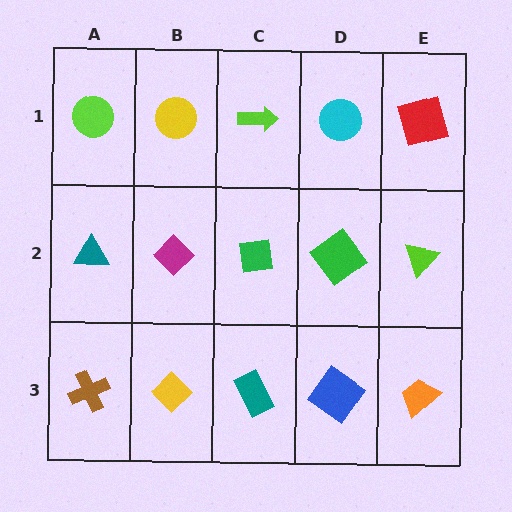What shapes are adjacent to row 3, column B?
A magenta diamond (row 2, column B), a brown cross (row 3, column A), a teal rectangle (row 3, column C).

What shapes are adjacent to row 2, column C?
A lime arrow (row 1, column C), a teal rectangle (row 3, column C), a magenta diamond (row 2, column B), a green diamond (row 2, column D).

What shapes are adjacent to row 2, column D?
A cyan circle (row 1, column D), a blue diamond (row 3, column D), a green square (row 2, column C), a lime triangle (row 2, column E).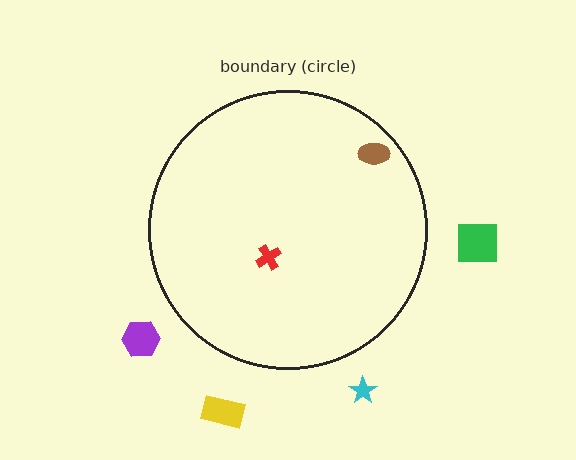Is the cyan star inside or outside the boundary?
Outside.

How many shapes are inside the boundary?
2 inside, 4 outside.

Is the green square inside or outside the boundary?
Outside.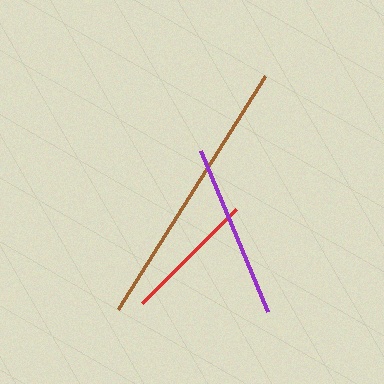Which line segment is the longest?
The brown line is the longest at approximately 275 pixels.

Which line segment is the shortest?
The red line is the shortest at approximately 133 pixels.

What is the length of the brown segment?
The brown segment is approximately 275 pixels long.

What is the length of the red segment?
The red segment is approximately 133 pixels long.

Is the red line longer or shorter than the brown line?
The brown line is longer than the red line.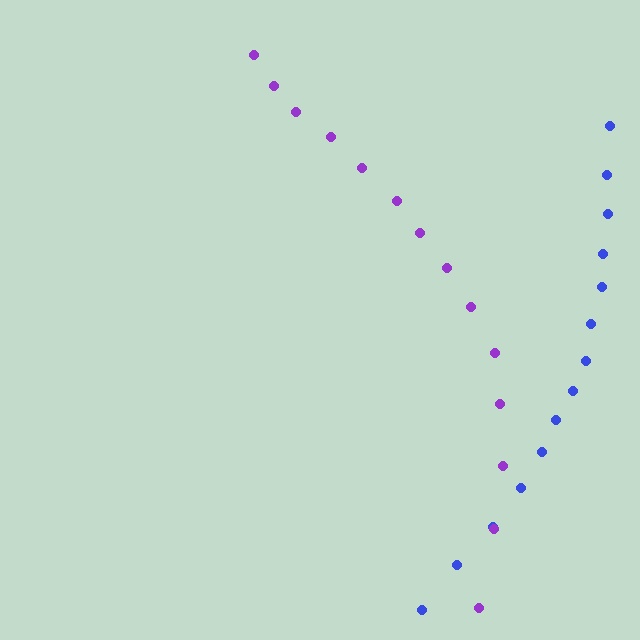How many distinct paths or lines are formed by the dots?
There are 2 distinct paths.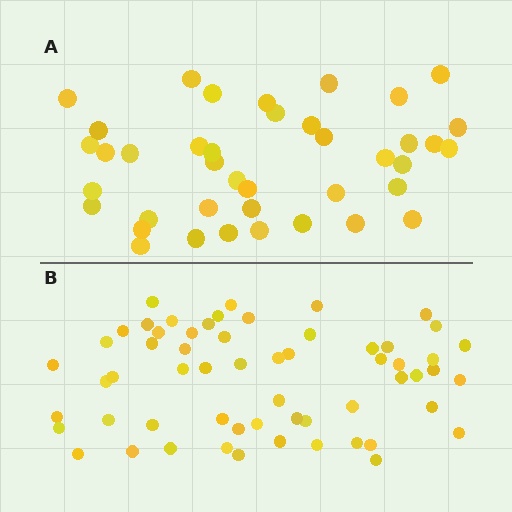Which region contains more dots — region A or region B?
Region B (the bottom region) has more dots.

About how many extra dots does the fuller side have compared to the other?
Region B has approximately 20 more dots than region A.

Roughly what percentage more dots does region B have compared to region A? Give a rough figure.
About 50% more.